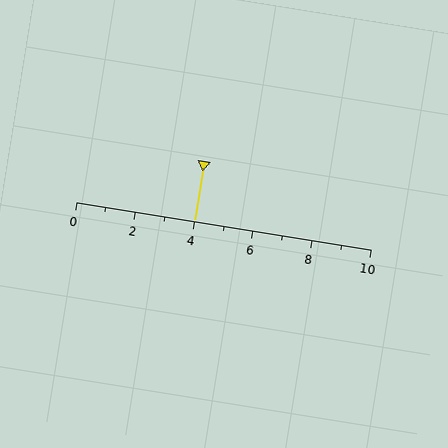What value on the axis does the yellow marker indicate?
The marker indicates approximately 4.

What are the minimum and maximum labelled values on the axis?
The axis runs from 0 to 10.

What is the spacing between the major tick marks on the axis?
The major ticks are spaced 2 apart.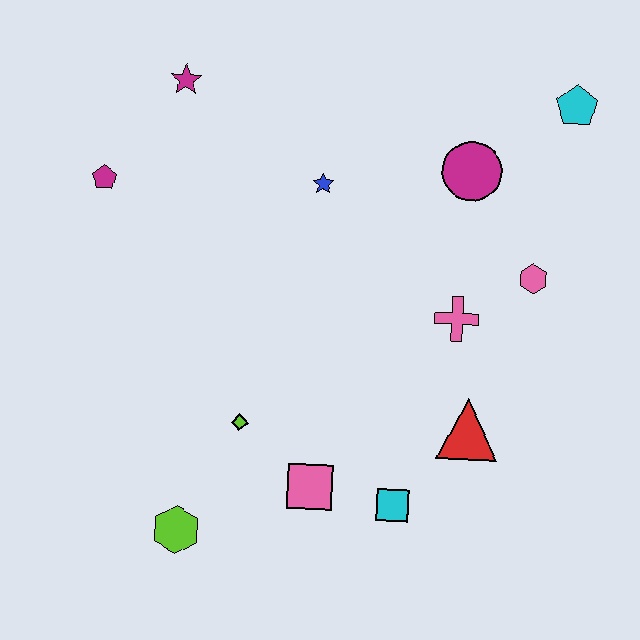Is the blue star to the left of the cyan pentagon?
Yes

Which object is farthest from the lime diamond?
The cyan pentagon is farthest from the lime diamond.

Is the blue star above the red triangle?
Yes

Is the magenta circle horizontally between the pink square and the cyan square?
No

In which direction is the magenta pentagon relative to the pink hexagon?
The magenta pentagon is to the left of the pink hexagon.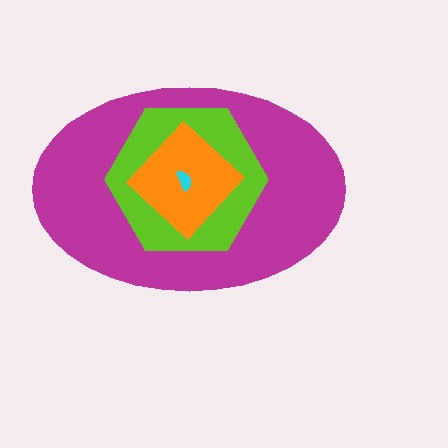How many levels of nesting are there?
4.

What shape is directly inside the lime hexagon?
The orange diamond.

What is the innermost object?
The cyan semicircle.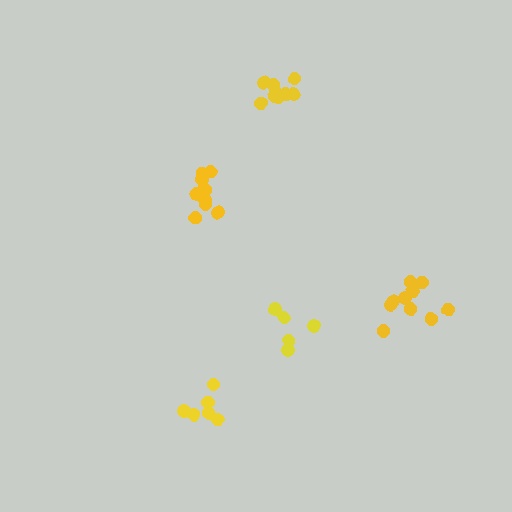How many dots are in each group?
Group 1: 5 dots, Group 2: 10 dots, Group 3: 10 dots, Group 4: 10 dots, Group 5: 6 dots (41 total).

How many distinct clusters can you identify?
There are 5 distinct clusters.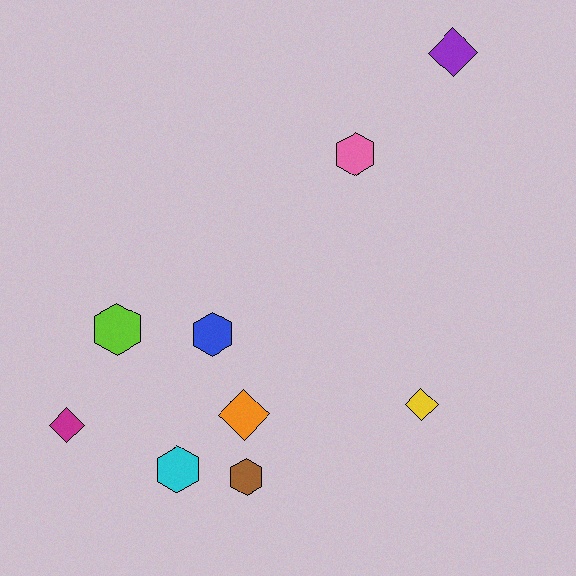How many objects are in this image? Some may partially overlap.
There are 9 objects.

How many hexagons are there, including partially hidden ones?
There are 5 hexagons.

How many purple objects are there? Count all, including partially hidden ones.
There is 1 purple object.